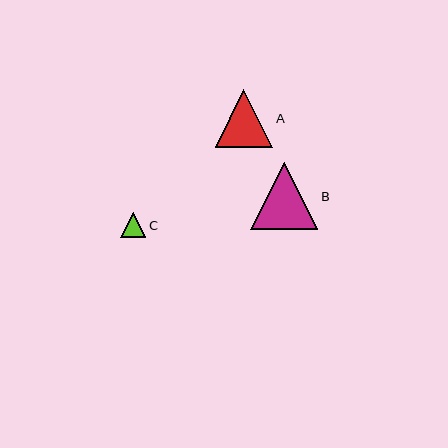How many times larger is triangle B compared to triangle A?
Triangle B is approximately 1.2 times the size of triangle A.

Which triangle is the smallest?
Triangle C is the smallest with a size of approximately 25 pixels.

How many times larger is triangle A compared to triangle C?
Triangle A is approximately 2.3 times the size of triangle C.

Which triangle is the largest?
Triangle B is the largest with a size of approximately 67 pixels.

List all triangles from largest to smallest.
From largest to smallest: B, A, C.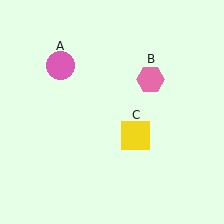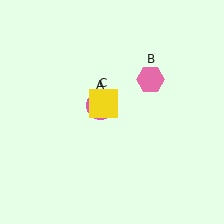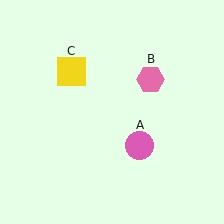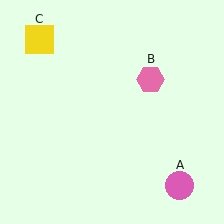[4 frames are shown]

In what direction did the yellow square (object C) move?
The yellow square (object C) moved up and to the left.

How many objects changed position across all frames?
2 objects changed position: pink circle (object A), yellow square (object C).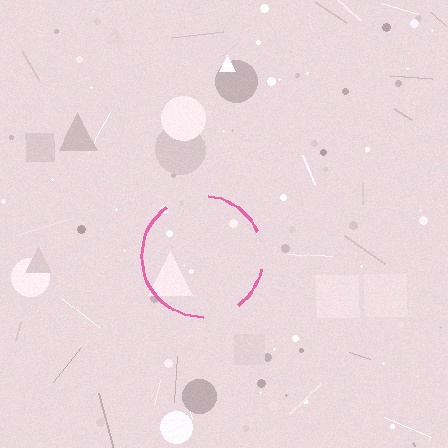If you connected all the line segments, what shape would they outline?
They would outline a circle.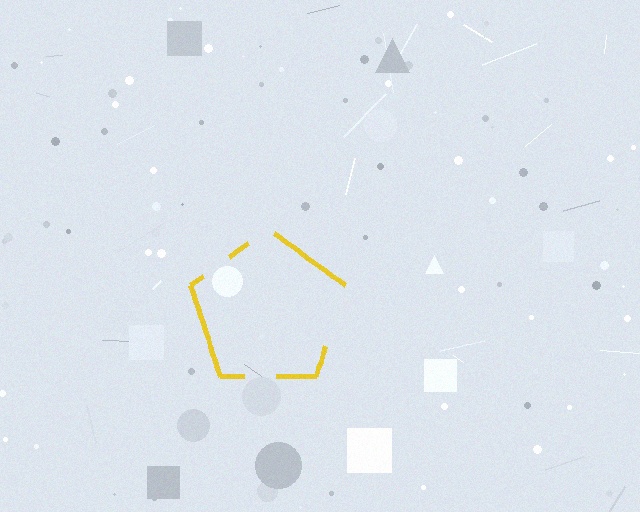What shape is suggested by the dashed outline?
The dashed outline suggests a pentagon.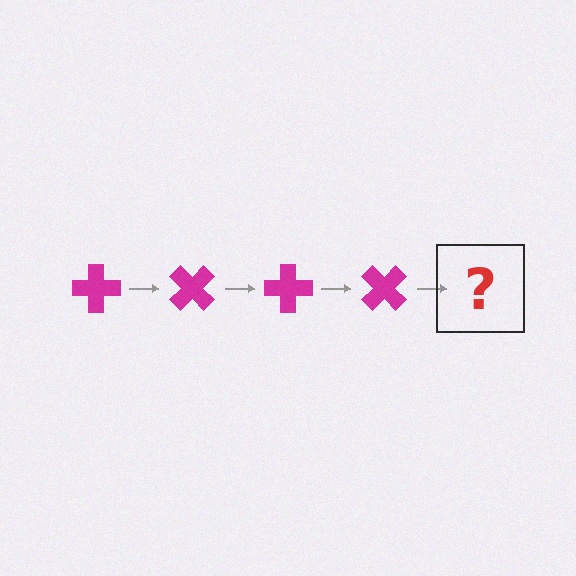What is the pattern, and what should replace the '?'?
The pattern is that the cross rotates 45 degrees each step. The '?' should be a magenta cross rotated 180 degrees.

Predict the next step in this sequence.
The next step is a magenta cross rotated 180 degrees.